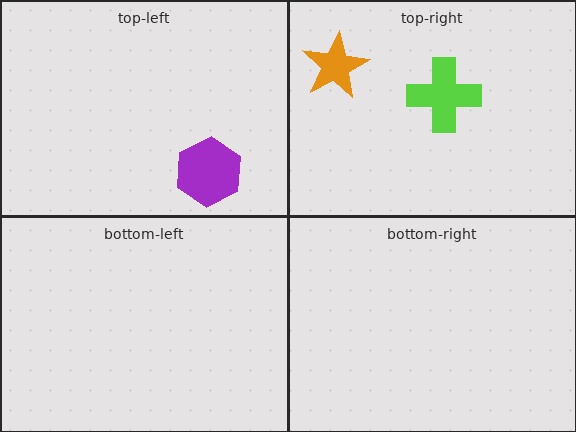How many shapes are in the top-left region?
1.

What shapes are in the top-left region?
The purple hexagon.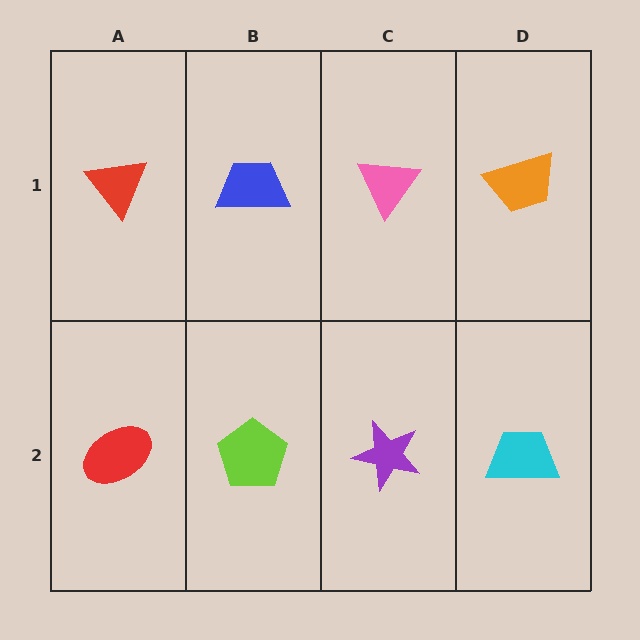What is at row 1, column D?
An orange trapezoid.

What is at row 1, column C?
A pink triangle.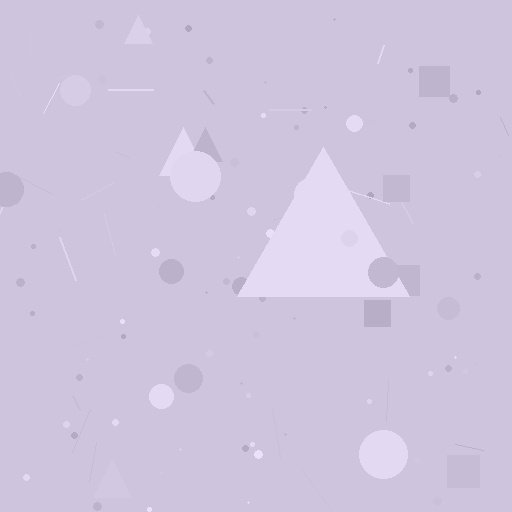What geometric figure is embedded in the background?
A triangle is embedded in the background.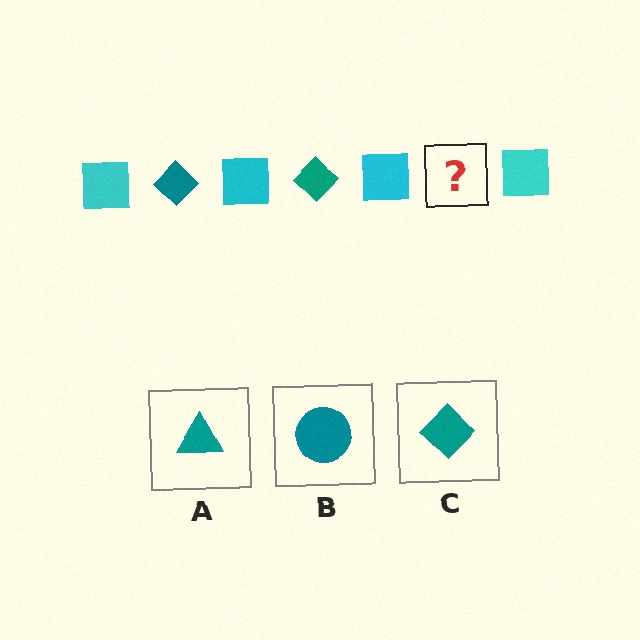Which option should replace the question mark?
Option C.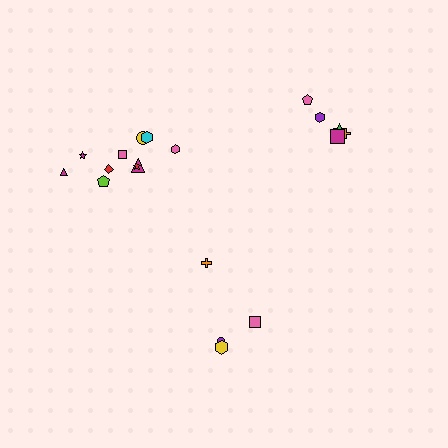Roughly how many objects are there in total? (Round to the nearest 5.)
Roughly 20 objects in total.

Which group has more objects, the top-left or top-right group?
The top-left group.